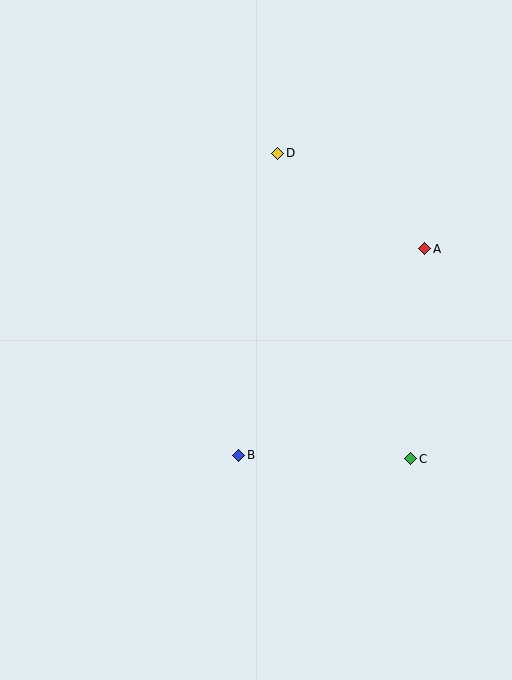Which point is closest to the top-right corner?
Point A is closest to the top-right corner.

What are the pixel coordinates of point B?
Point B is at (239, 455).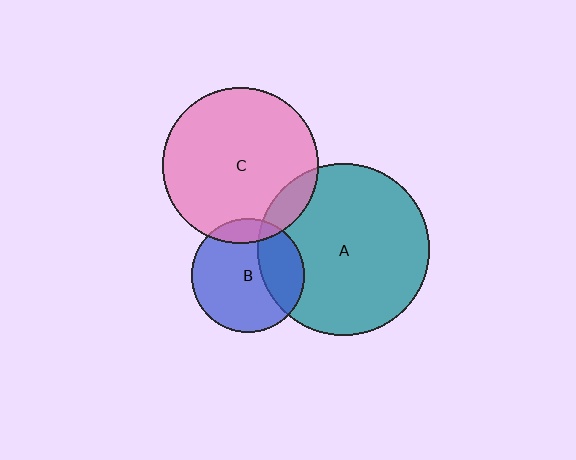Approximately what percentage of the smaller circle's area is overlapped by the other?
Approximately 10%.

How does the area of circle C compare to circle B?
Approximately 1.9 times.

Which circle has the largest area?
Circle A (teal).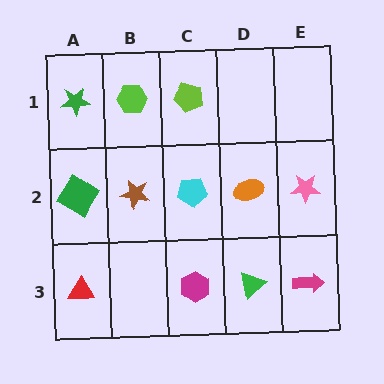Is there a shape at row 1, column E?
No, that cell is empty.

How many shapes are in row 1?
3 shapes.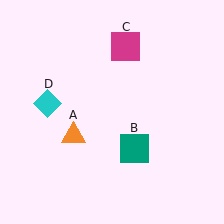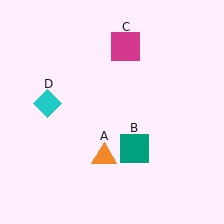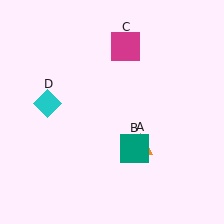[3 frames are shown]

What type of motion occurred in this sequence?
The orange triangle (object A) rotated counterclockwise around the center of the scene.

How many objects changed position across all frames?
1 object changed position: orange triangle (object A).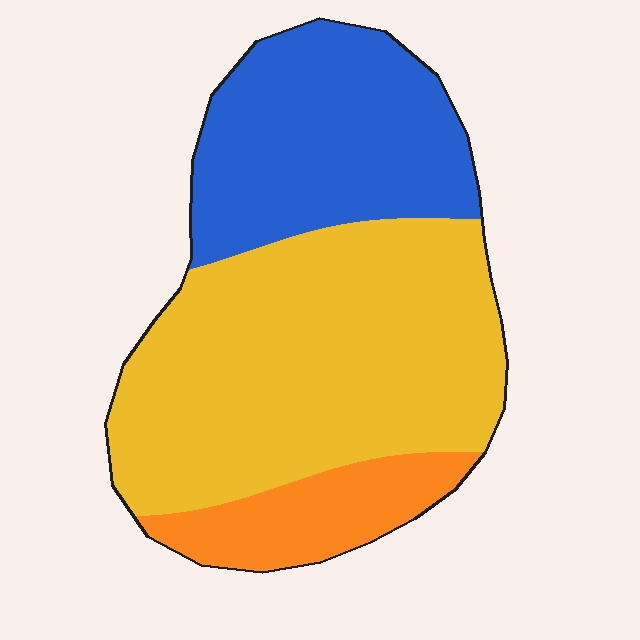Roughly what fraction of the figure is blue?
Blue covers roughly 30% of the figure.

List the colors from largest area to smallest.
From largest to smallest: yellow, blue, orange.